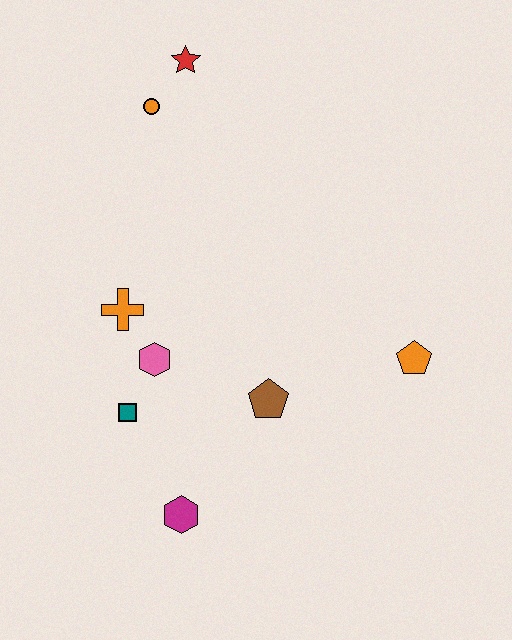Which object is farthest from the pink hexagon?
The red star is farthest from the pink hexagon.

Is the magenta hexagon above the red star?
No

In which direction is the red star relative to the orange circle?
The red star is above the orange circle.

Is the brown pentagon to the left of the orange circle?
No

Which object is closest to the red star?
The orange circle is closest to the red star.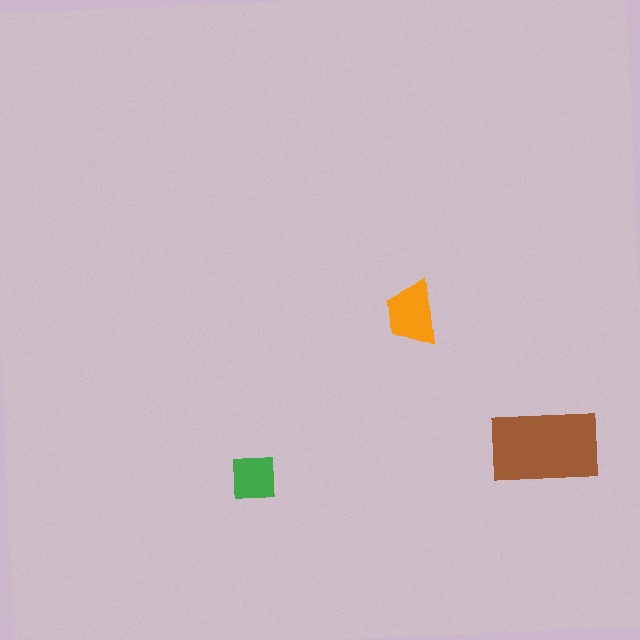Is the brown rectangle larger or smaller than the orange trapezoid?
Larger.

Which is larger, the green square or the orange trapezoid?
The orange trapezoid.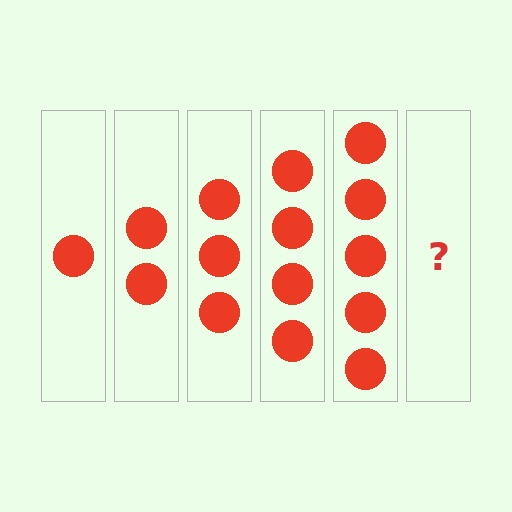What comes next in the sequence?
The next element should be 6 circles.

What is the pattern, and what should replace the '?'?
The pattern is that each step adds one more circle. The '?' should be 6 circles.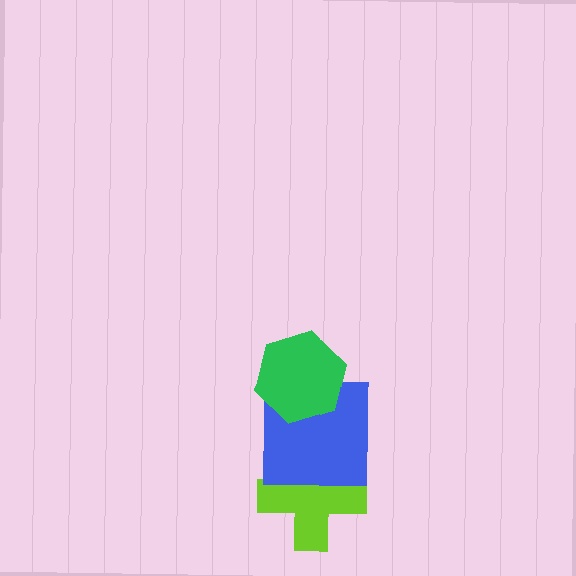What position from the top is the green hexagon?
The green hexagon is 1st from the top.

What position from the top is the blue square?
The blue square is 2nd from the top.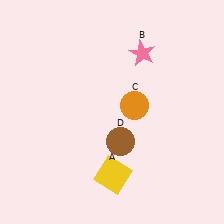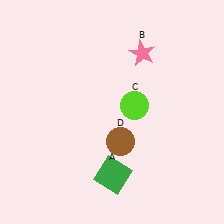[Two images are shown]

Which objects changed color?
A changed from yellow to green. C changed from orange to lime.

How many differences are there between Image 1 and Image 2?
There are 2 differences between the two images.